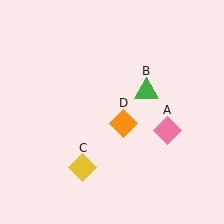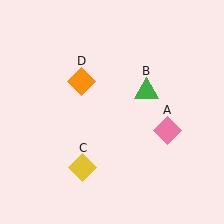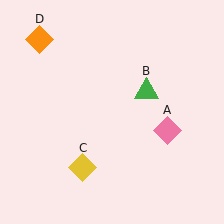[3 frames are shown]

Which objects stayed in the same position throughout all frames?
Pink diamond (object A) and green triangle (object B) and yellow diamond (object C) remained stationary.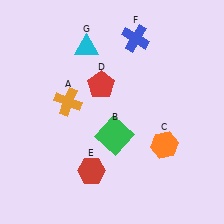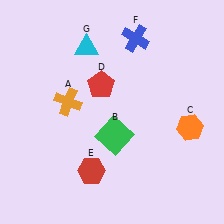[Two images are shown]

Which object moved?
The orange hexagon (C) moved right.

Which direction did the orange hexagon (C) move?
The orange hexagon (C) moved right.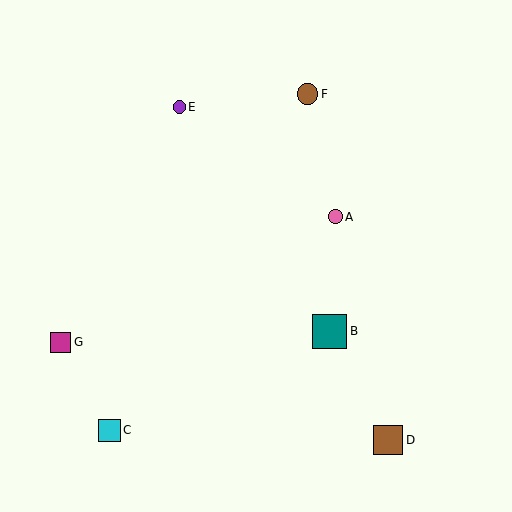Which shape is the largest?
The teal square (labeled B) is the largest.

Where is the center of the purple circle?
The center of the purple circle is at (179, 107).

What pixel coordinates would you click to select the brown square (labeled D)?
Click at (388, 440) to select the brown square D.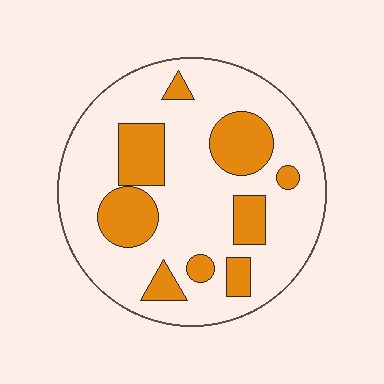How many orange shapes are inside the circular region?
9.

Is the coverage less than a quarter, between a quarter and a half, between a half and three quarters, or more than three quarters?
Between a quarter and a half.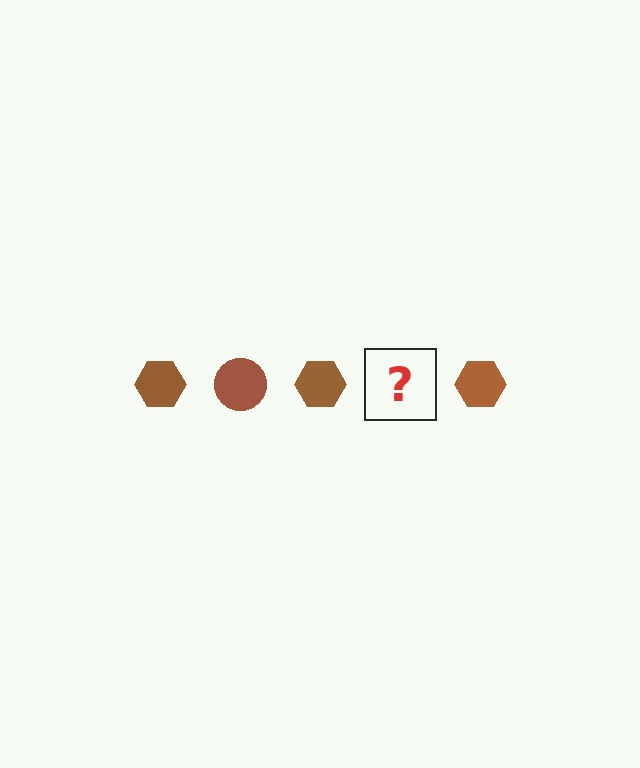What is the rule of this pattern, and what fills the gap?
The rule is that the pattern cycles through hexagon, circle shapes in brown. The gap should be filled with a brown circle.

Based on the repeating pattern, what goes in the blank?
The blank should be a brown circle.